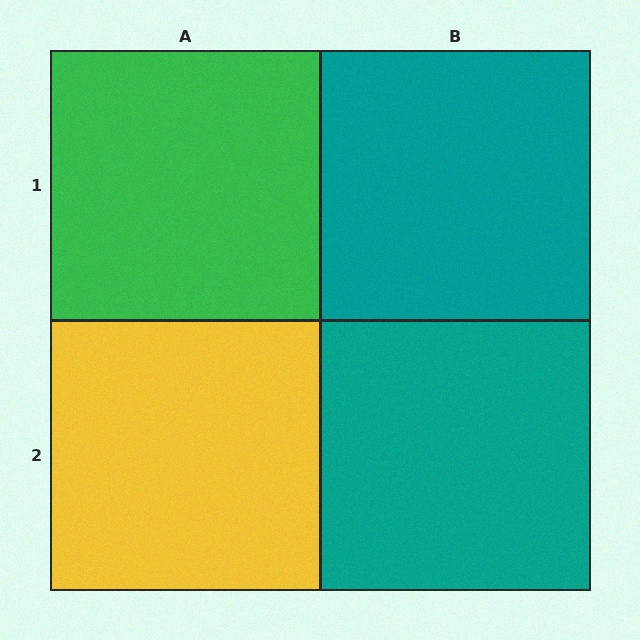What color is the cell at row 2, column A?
Yellow.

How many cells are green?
1 cell is green.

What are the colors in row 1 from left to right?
Green, teal.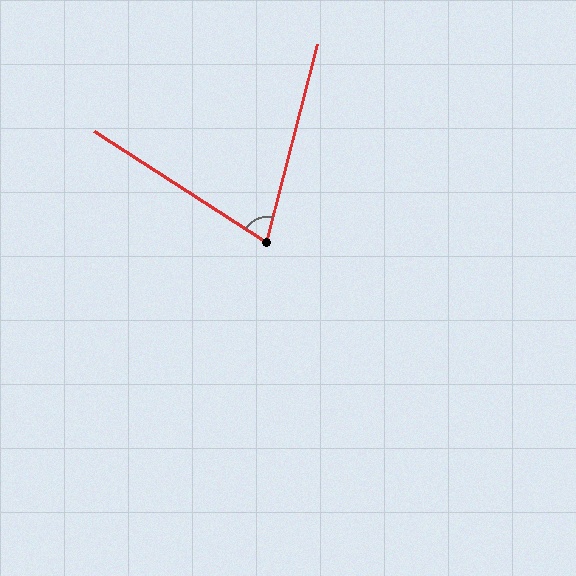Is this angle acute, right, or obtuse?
It is acute.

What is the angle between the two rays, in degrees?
Approximately 72 degrees.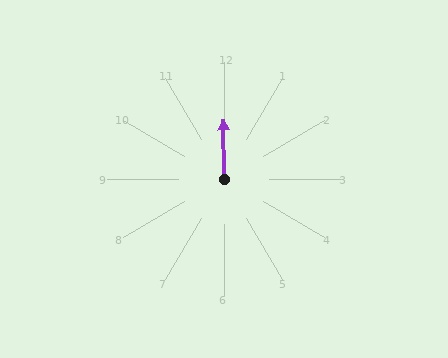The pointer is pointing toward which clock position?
Roughly 12 o'clock.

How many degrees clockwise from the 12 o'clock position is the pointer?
Approximately 359 degrees.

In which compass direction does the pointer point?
North.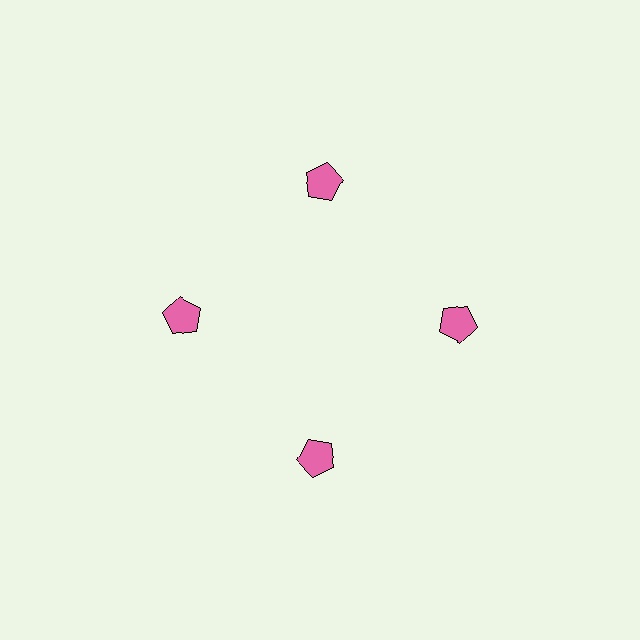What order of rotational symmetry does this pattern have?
This pattern has 4-fold rotational symmetry.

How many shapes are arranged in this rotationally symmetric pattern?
There are 4 shapes, arranged in 4 groups of 1.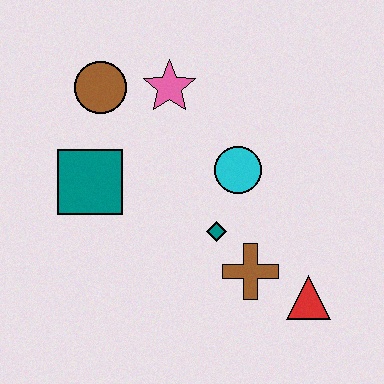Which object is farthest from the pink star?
The red triangle is farthest from the pink star.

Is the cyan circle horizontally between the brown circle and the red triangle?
Yes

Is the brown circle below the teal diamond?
No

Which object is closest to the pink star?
The brown circle is closest to the pink star.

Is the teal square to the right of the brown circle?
No